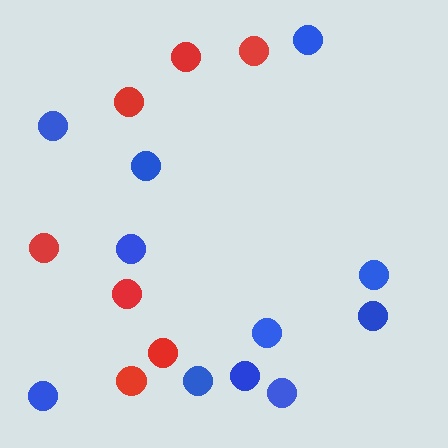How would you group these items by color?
There are 2 groups: one group of blue circles (11) and one group of red circles (7).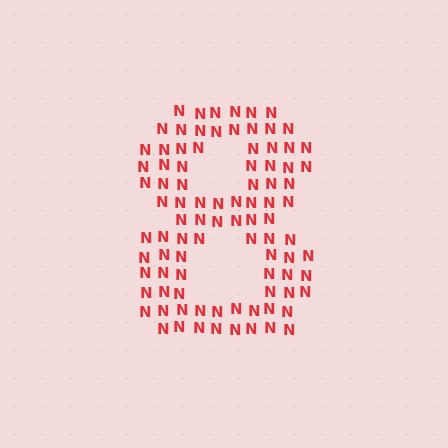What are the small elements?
The small elements are letter N's.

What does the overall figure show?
The overall figure shows the digit 8.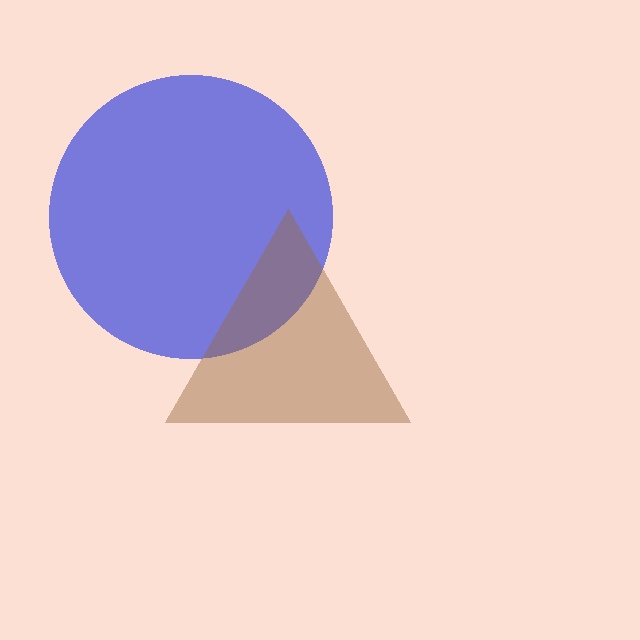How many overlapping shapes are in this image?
There are 2 overlapping shapes in the image.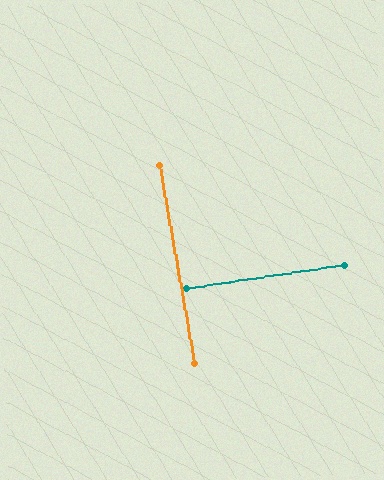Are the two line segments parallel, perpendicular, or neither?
Perpendicular — they meet at approximately 88°.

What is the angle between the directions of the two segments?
Approximately 88 degrees.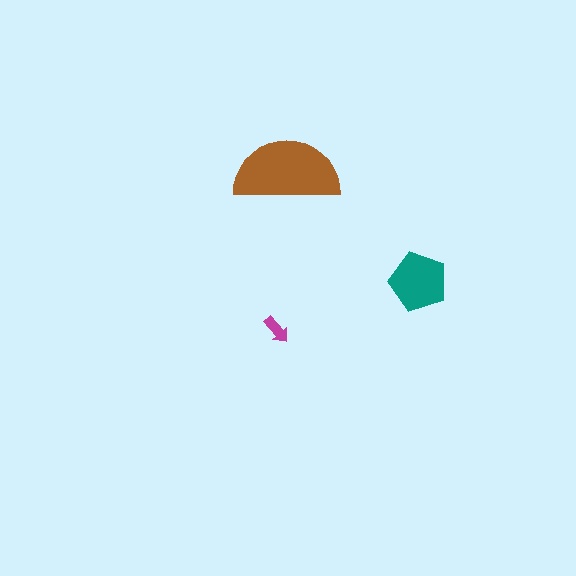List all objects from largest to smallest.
The brown semicircle, the teal pentagon, the magenta arrow.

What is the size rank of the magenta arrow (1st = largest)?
3rd.